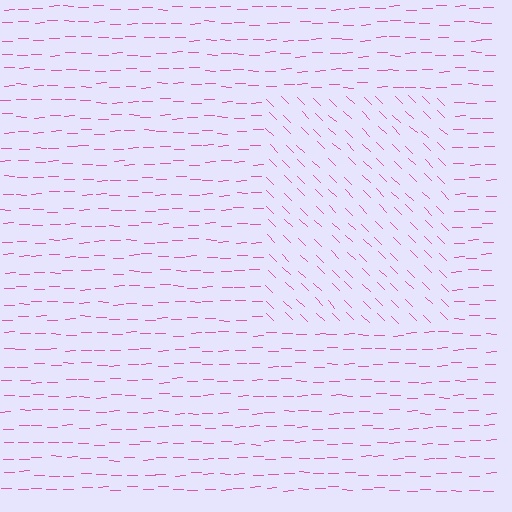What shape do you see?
I see a rectangle.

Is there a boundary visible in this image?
Yes, there is a texture boundary formed by a change in line orientation.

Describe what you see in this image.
The image is filled with small pink line segments. A rectangle region in the image has lines oriented differently from the surrounding lines, creating a visible texture boundary.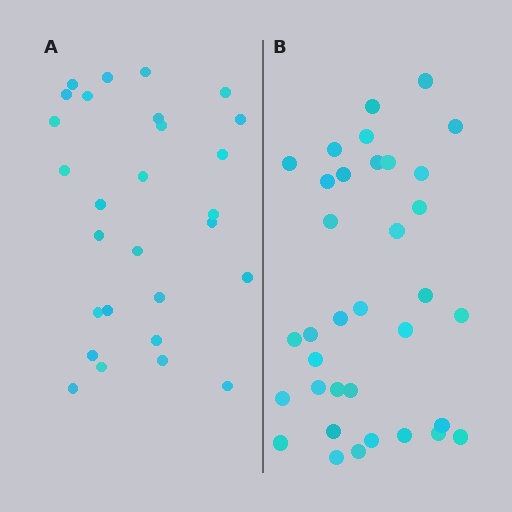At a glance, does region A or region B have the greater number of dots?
Region B (the right region) has more dots.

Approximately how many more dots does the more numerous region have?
Region B has roughly 8 or so more dots than region A.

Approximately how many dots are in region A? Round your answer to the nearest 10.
About 30 dots. (The exact count is 28, which rounds to 30.)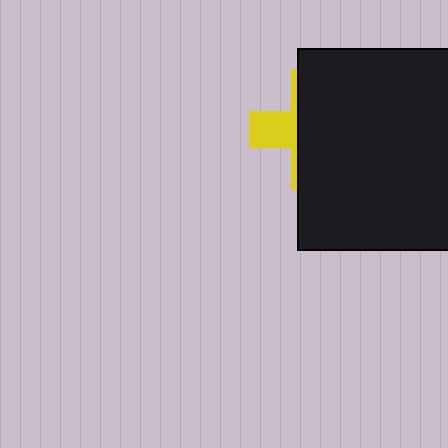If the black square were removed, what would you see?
You would see the complete yellow cross.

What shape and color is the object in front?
The object in front is a black square.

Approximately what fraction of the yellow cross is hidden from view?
Roughly 70% of the yellow cross is hidden behind the black square.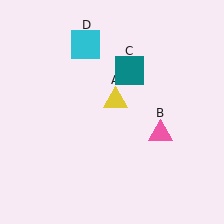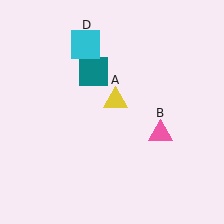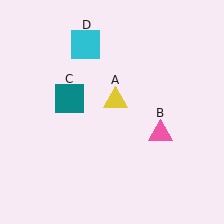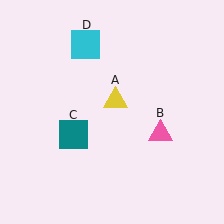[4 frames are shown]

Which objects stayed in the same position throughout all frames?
Yellow triangle (object A) and pink triangle (object B) and cyan square (object D) remained stationary.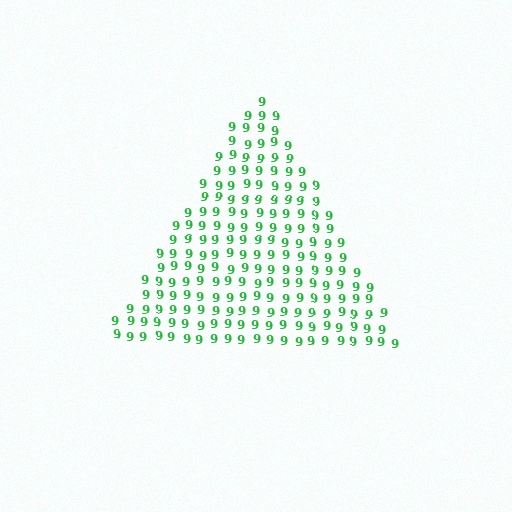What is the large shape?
The large shape is a triangle.